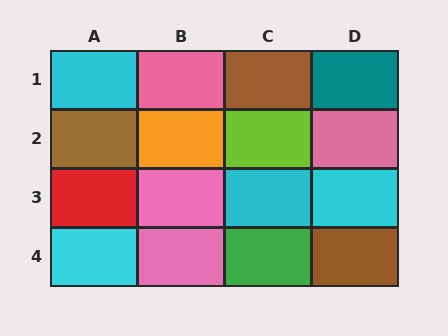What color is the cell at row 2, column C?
Lime.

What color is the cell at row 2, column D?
Pink.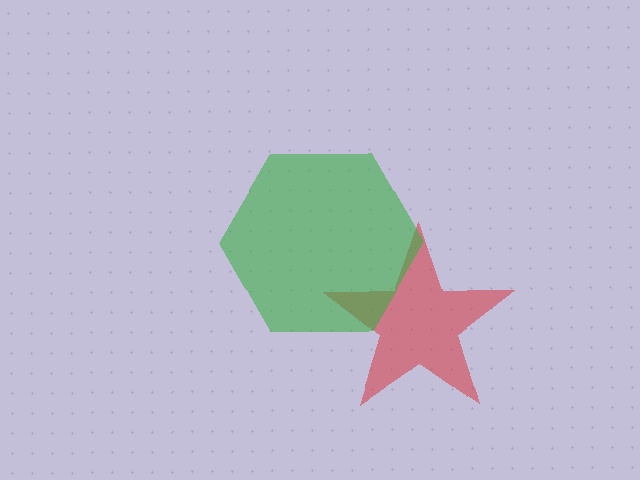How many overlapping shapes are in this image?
There are 2 overlapping shapes in the image.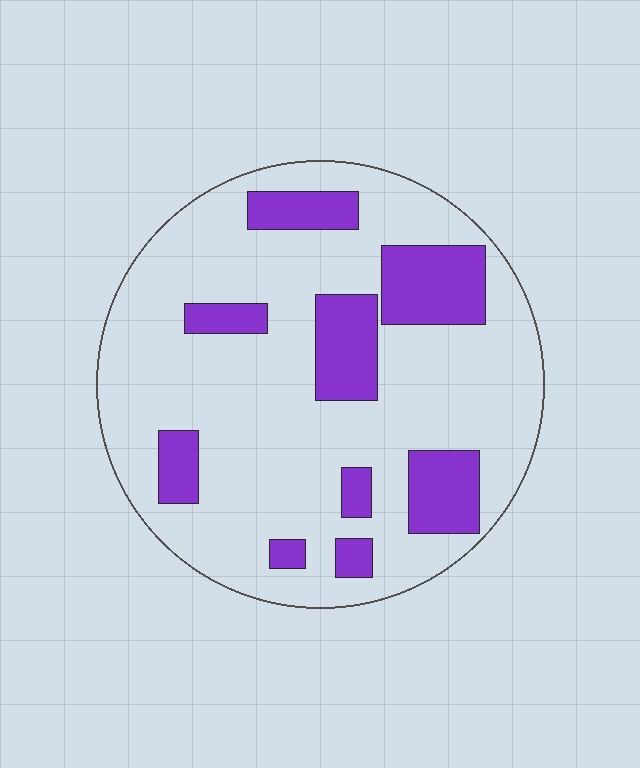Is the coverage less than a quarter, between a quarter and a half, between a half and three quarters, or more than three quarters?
Less than a quarter.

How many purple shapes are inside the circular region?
9.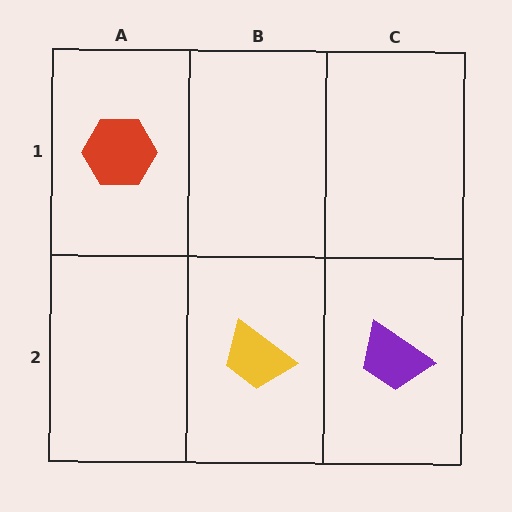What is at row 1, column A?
A red hexagon.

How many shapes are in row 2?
2 shapes.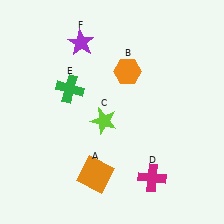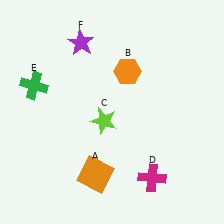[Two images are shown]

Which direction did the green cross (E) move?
The green cross (E) moved left.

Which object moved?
The green cross (E) moved left.